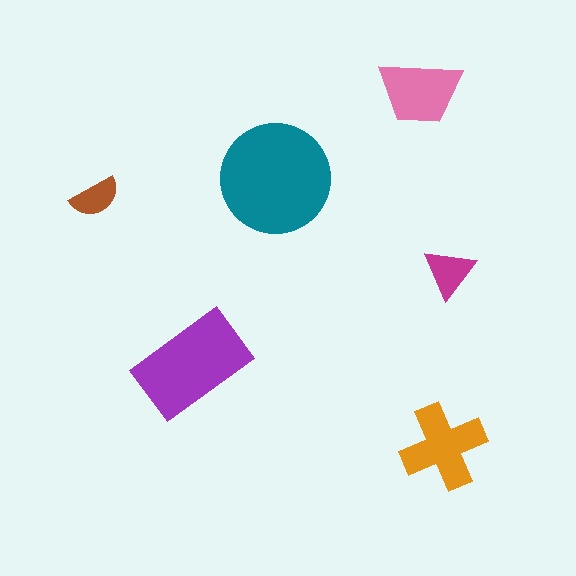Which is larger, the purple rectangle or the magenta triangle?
The purple rectangle.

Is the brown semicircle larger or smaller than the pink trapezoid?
Smaller.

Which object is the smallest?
The brown semicircle.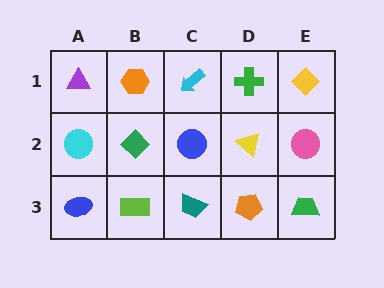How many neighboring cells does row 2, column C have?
4.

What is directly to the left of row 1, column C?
An orange hexagon.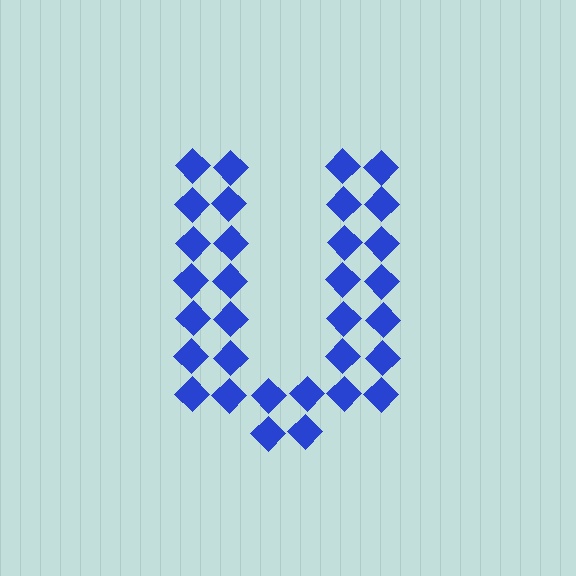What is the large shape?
The large shape is the letter U.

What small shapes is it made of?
It is made of small diamonds.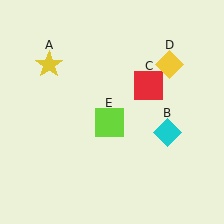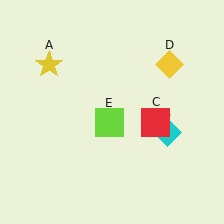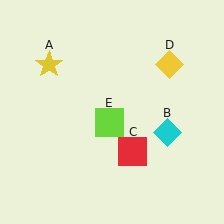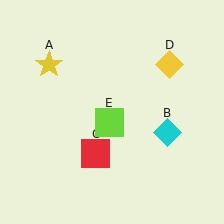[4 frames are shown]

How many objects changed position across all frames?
1 object changed position: red square (object C).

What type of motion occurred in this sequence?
The red square (object C) rotated clockwise around the center of the scene.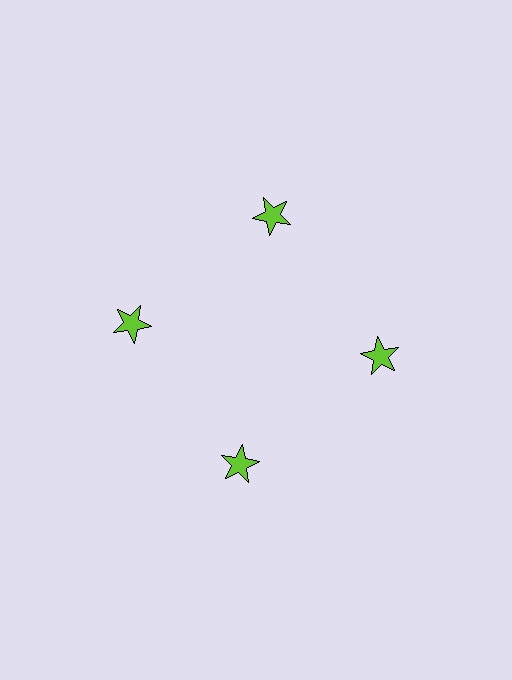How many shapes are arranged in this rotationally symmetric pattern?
There are 4 shapes, arranged in 4 groups of 1.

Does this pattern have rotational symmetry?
Yes, this pattern has 4-fold rotational symmetry. It looks the same after rotating 90 degrees around the center.